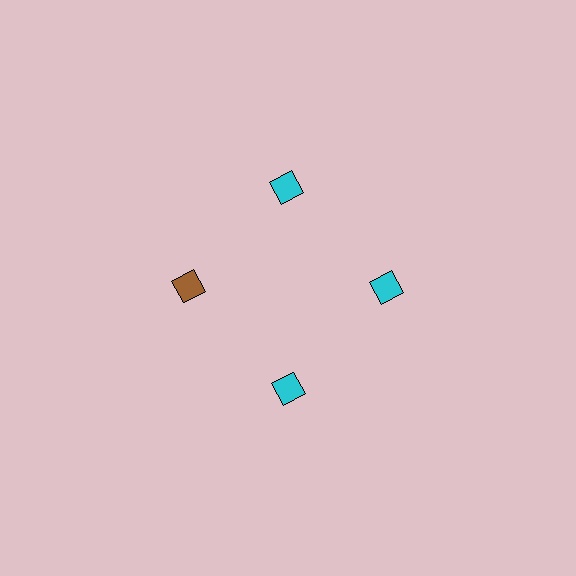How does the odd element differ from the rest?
It has a different color: brown instead of cyan.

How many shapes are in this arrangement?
There are 4 shapes arranged in a ring pattern.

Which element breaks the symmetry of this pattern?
The brown diamond at roughly the 9 o'clock position breaks the symmetry. All other shapes are cyan diamonds.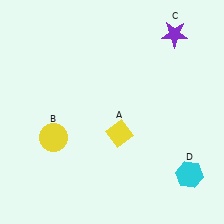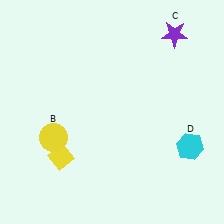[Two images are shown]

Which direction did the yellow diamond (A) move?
The yellow diamond (A) moved left.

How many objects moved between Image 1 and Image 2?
2 objects moved between the two images.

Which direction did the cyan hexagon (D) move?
The cyan hexagon (D) moved up.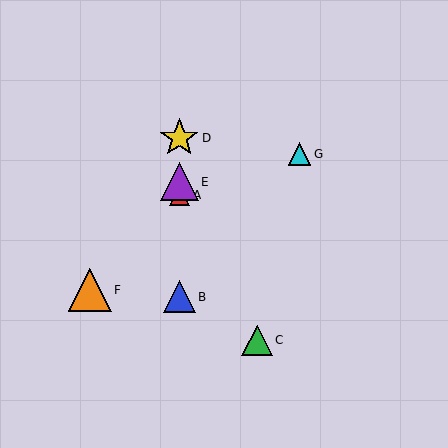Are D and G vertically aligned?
No, D is at x≈179 and G is at x≈300.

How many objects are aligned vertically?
4 objects (A, B, D, E) are aligned vertically.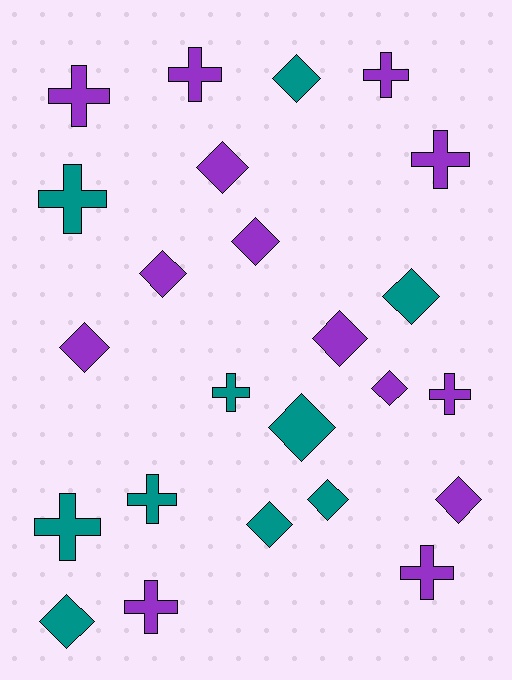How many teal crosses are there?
There are 4 teal crosses.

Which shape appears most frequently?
Diamond, with 13 objects.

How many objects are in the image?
There are 24 objects.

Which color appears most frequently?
Purple, with 14 objects.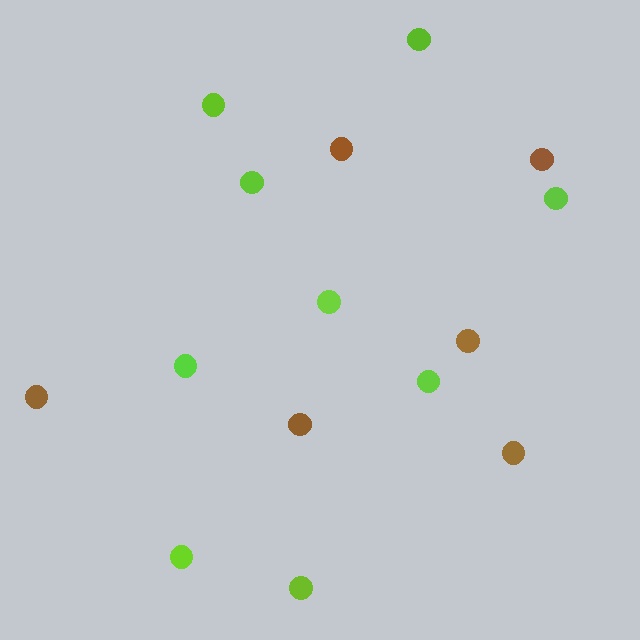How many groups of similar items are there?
There are 2 groups: one group of lime circles (9) and one group of brown circles (6).